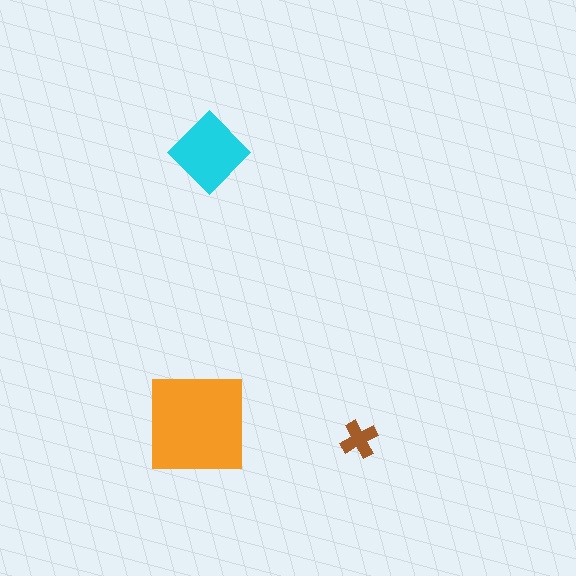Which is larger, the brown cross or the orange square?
The orange square.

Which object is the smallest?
The brown cross.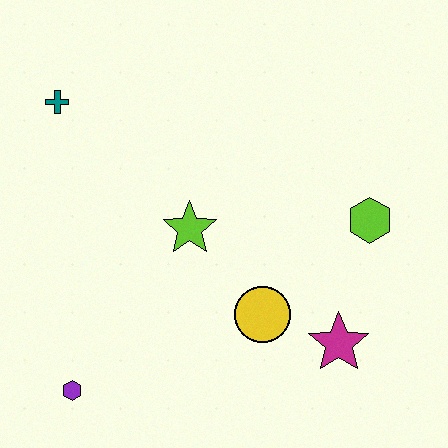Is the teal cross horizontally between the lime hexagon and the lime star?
No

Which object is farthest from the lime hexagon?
The purple hexagon is farthest from the lime hexagon.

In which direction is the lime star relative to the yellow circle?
The lime star is above the yellow circle.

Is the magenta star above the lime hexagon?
No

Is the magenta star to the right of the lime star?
Yes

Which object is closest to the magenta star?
The yellow circle is closest to the magenta star.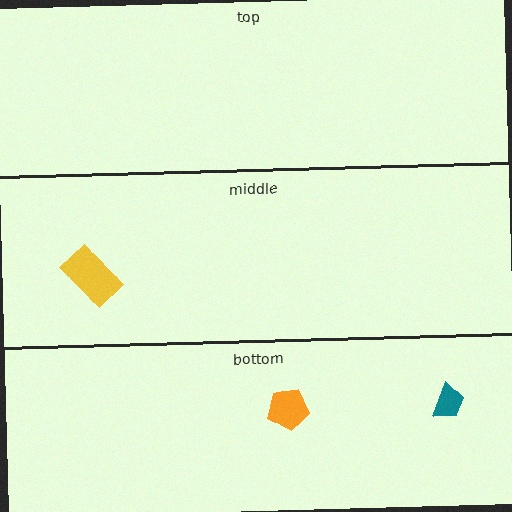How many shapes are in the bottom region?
2.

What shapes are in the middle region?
The yellow rectangle.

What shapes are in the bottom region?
The teal trapezoid, the orange pentagon.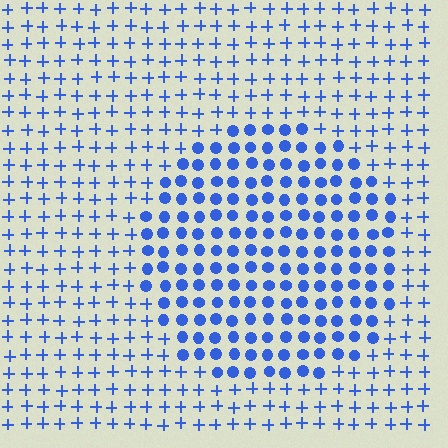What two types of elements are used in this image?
The image uses circles inside the circle region and plus signs outside it.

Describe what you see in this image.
The image is filled with small blue elements arranged in a uniform grid. A circle-shaped region contains circles, while the surrounding area contains plus signs. The boundary is defined purely by the change in element shape.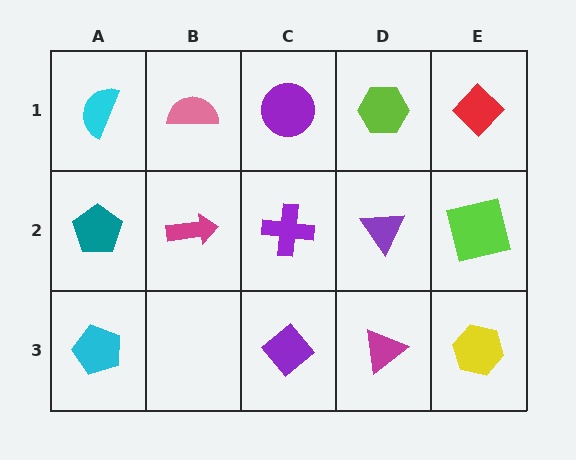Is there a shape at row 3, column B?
No, that cell is empty.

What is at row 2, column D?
A purple triangle.